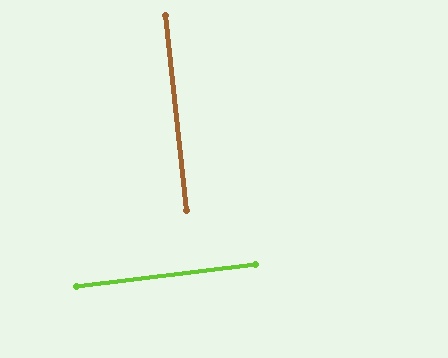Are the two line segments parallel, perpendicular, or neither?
Perpendicular — they meet at approximately 89°.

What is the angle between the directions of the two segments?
Approximately 89 degrees.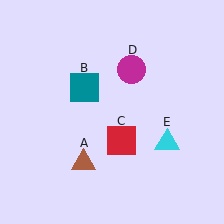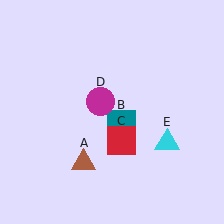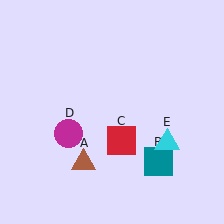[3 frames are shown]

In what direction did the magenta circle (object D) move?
The magenta circle (object D) moved down and to the left.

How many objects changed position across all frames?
2 objects changed position: teal square (object B), magenta circle (object D).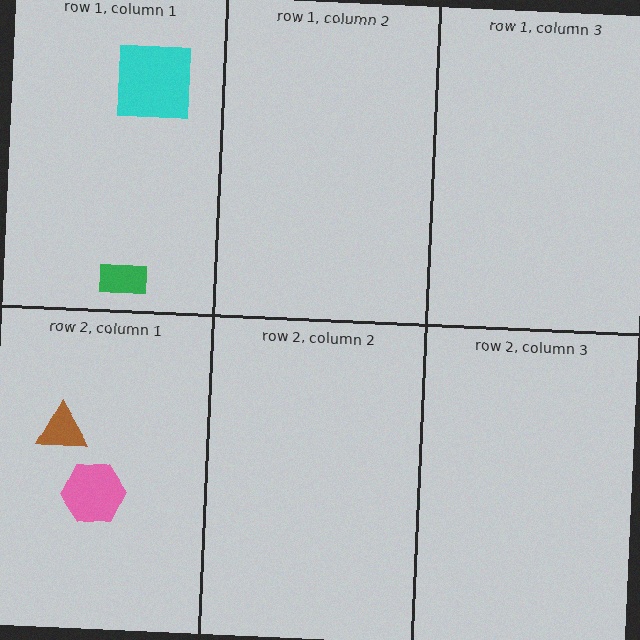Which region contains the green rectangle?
The row 1, column 1 region.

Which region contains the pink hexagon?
The row 2, column 1 region.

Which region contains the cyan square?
The row 1, column 1 region.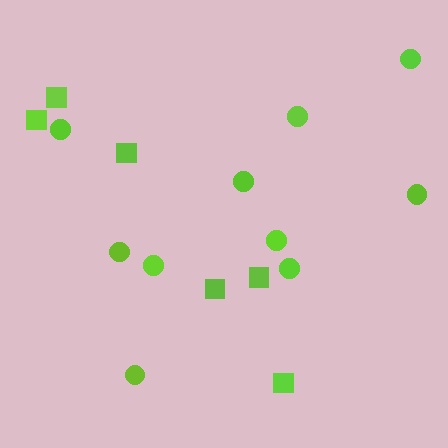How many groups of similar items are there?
There are 2 groups: one group of circles (10) and one group of squares (6).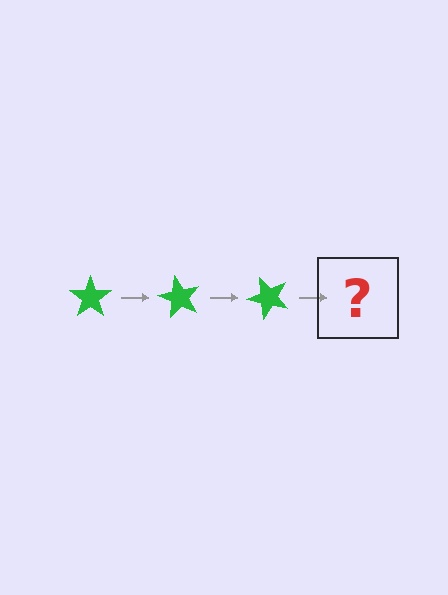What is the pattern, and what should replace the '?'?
The pattern is that the star rotates 60 degrees each step. The '?' should be a green star rotated 180 degrees.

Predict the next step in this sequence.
The next step is a green star rotated 180 degrees.